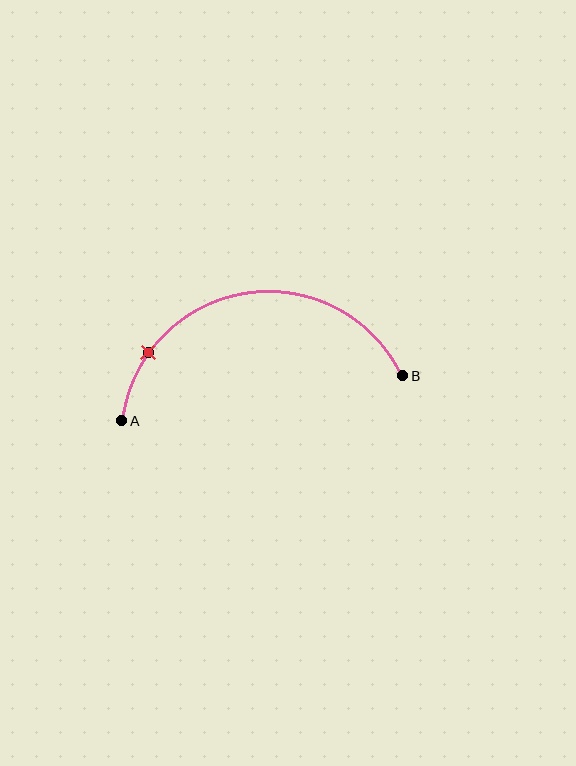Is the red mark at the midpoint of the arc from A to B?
No. The red mark lies on the arc but is closer to endpoint A. The arc midpoint would be at the point on the curve equidistant along the arc from both A and B.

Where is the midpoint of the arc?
The arc midpoint is the point on the curve farthest from the straight line joining A and B. It sits above that line.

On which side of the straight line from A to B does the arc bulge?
The arc bulges above the straight line connecting A and B.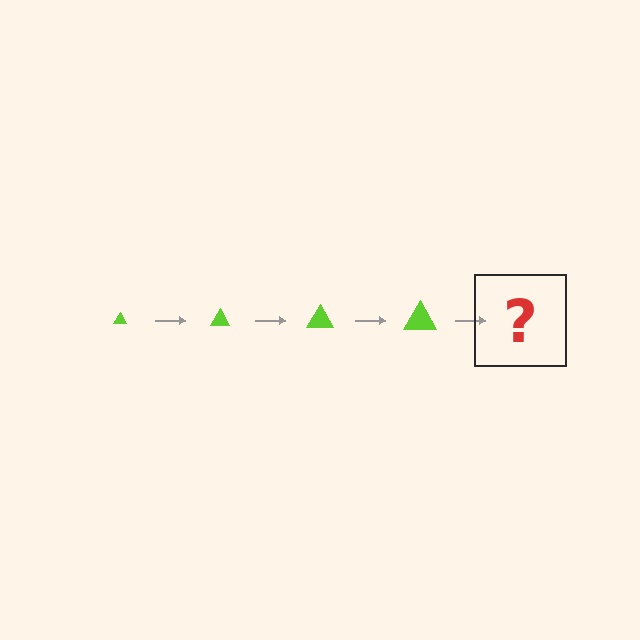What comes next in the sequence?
The next element should be a lime triangle, larger than the previous one.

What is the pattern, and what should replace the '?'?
The pattern is that the triangle gets progressively larger each step. The '?' should be a lime triangle, larger than the previous one.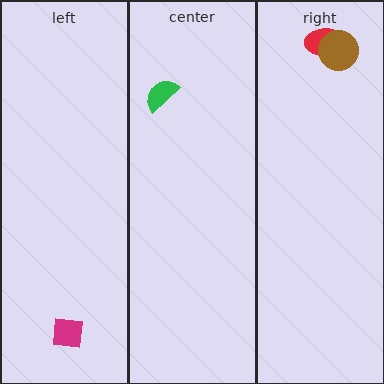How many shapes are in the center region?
1.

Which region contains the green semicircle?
The center region.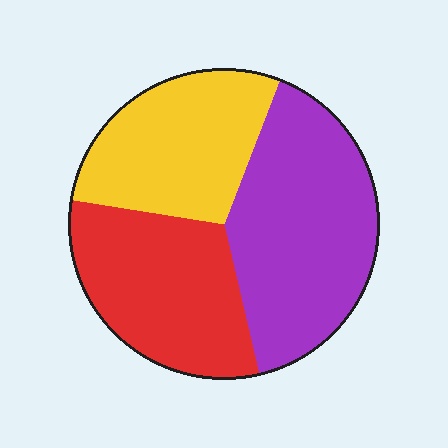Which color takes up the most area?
Purple, at roughly 40%.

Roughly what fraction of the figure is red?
Red covers about 30% of the figure.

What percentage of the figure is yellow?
Yellow takes up about one quarter (1/4) of the figure.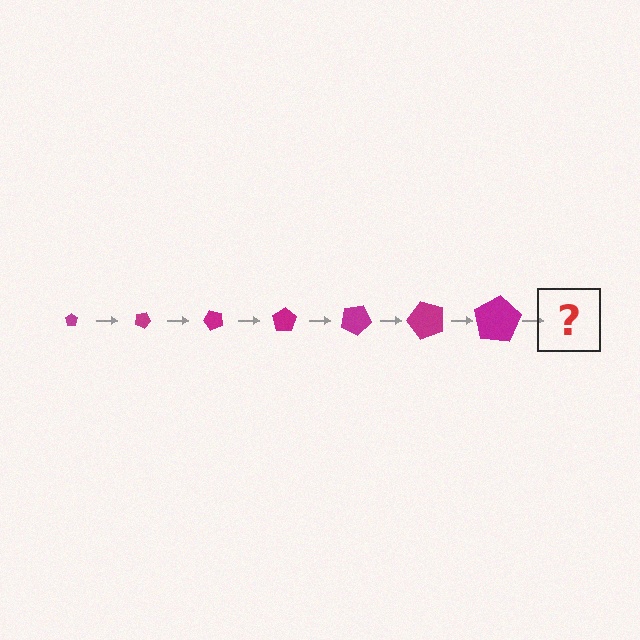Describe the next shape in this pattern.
It should be a pentagon, larger than the previous one and rotated 175 degrees from the start.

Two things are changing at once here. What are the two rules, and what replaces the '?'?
The two rules are that the pentagon grows larger each step and it rotates 25 degrees each step. The '?' should be a pentagon, larger than the previous one and rotated 175 degrees from the start.